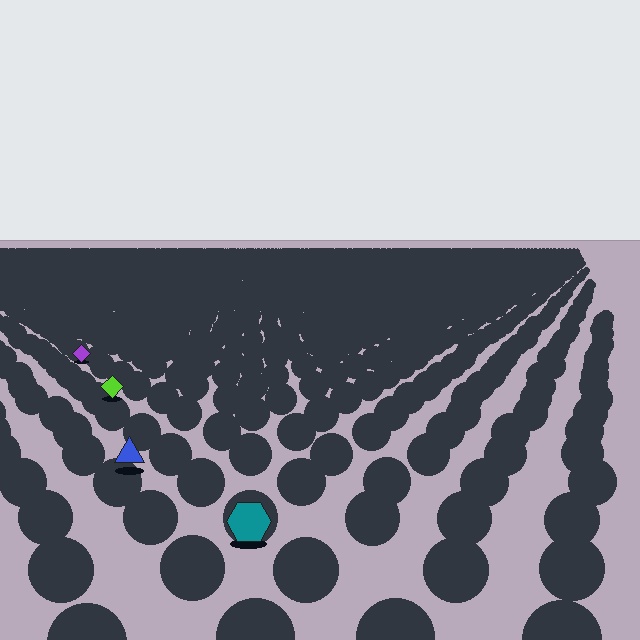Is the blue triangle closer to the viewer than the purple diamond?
Yes. The blue triangle is closer — you can tell from the texture gradient: the ground texture is coarser near it.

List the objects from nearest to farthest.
From nearest to farthest: the teal hexagon, the blue triangle, the lime diamond, the purple diamond.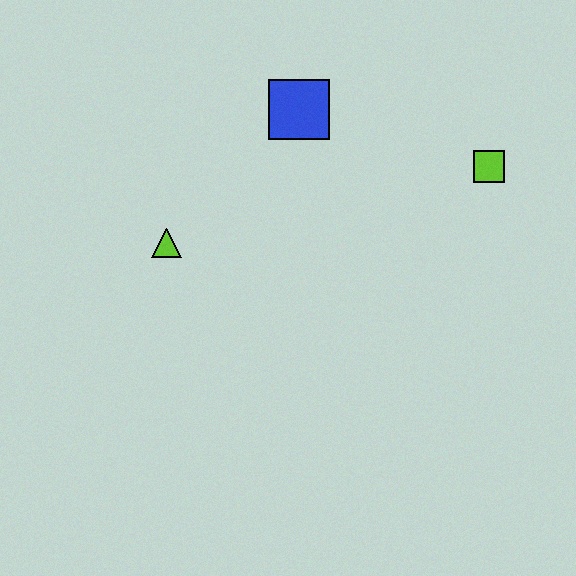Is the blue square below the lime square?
No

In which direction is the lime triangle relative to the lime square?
The lime triangle is to the left of the lime square.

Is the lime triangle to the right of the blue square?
No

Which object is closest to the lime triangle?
The blue square is closest to the lime triangle.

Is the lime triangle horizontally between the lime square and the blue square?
No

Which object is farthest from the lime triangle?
The lime square is farthest from the lime triangle.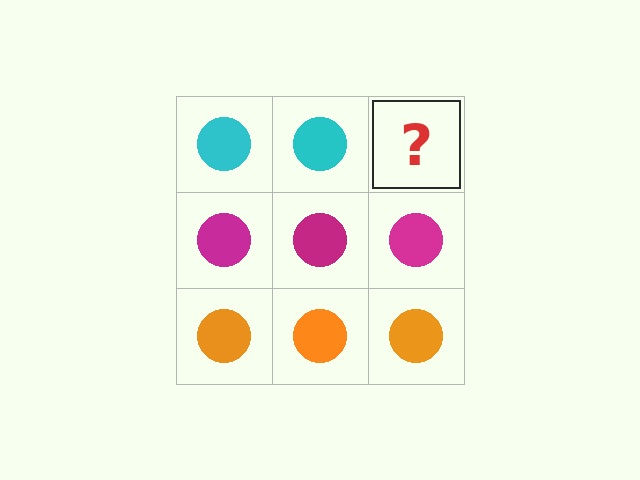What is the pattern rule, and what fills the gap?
The rule is that each row has a consistent color. The gap should be filled with a cyan circle.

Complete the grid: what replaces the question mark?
The question mark should be replaced with a cyan circle.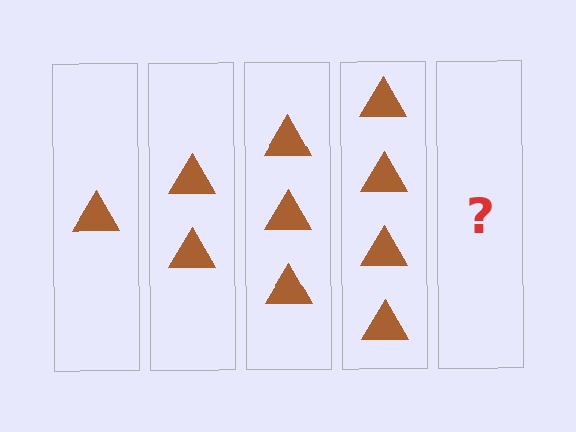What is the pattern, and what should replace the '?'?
The pattern is that each step adds one more triangle. The '?' should be 5 triangles.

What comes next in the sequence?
The next element should be 5 triangles.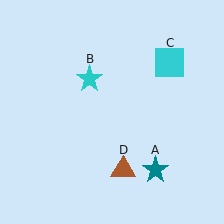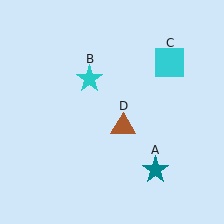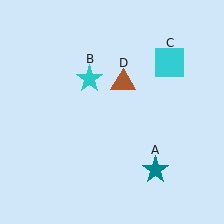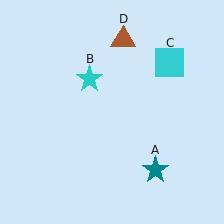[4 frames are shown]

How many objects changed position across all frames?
1 object changed position: brown triangle (object D).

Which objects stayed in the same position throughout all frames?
Teal star (object A) and cyan star (object B) and cyan square (object C) remained stationary.